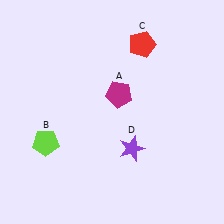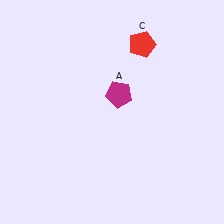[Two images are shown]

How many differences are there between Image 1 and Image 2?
There are 2 differences between the two images.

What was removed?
The purple star (D), the lime pentagon (B) were removed in Image 2.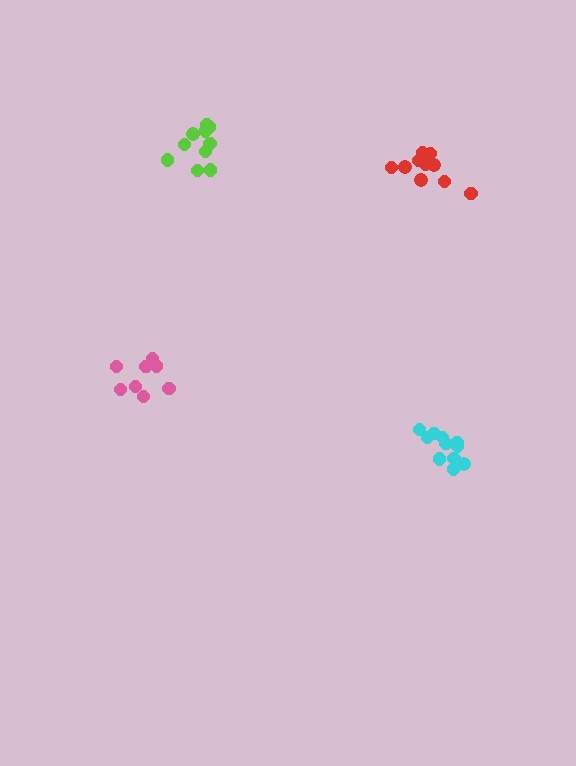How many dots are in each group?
Group 1: 10 dots, Group 2: 11 dots, Group 3: 8 dots, Group 4: 10 dots (39 total).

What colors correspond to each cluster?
The clusters are colored: lime, cyan, pink, red.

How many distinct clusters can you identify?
There are 4 distinct clusters.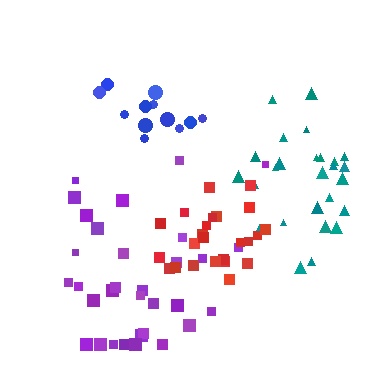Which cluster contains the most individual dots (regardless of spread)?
Purple (33).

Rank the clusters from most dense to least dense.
blue, red, teal, purple.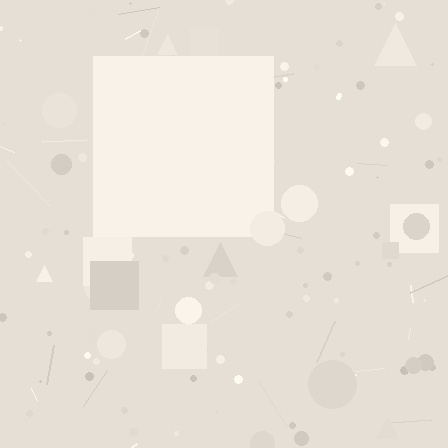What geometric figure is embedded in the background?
A square is embedded in the background.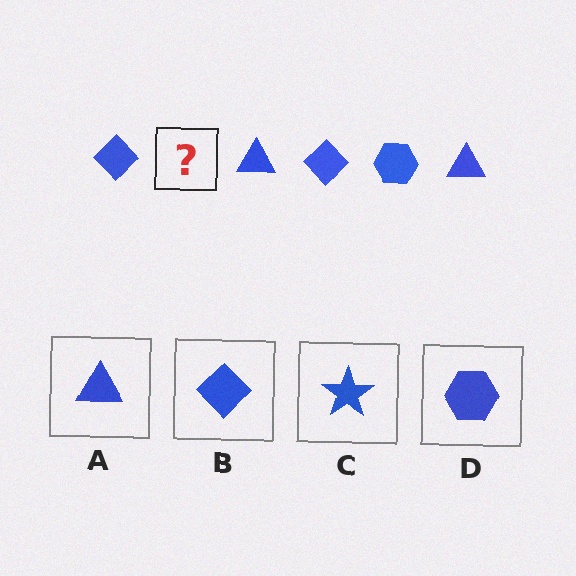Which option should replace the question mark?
Option D.